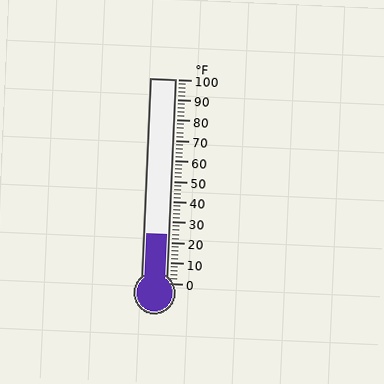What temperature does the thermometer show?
The thermometer shows approximately 24°F.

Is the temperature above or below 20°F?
The temperature is above 20°F.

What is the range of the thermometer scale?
The thermometer scale ranges from 0°F to 100°F.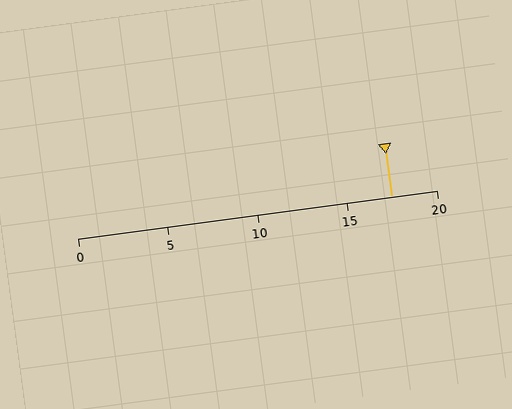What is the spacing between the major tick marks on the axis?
The major ticks are spaced 5 apart.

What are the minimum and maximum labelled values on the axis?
The axis runs from 0 to 20.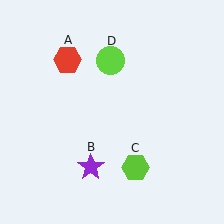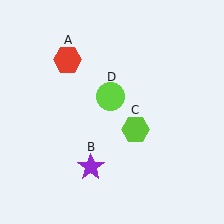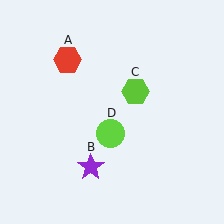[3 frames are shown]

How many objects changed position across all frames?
2 objects changed position: lime hexagon (object C), lime circle (object D).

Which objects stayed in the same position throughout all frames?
Red hexagon (object A) and purple star (object B) remained stationary.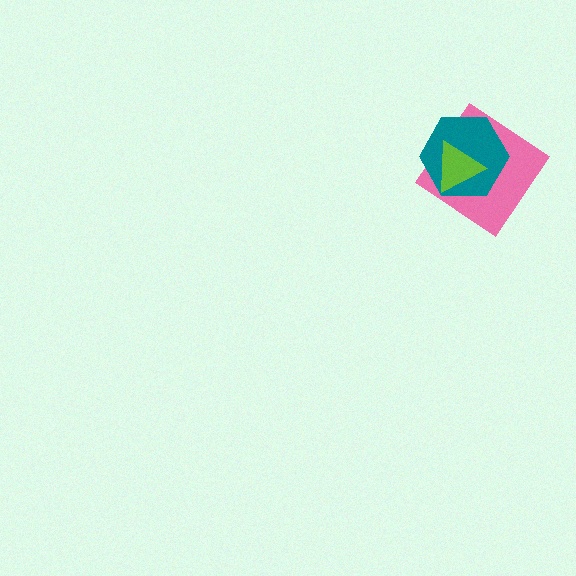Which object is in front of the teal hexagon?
The lime triangle is in front of the teal hexagon.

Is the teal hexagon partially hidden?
Yes, it is partially covered by another shape.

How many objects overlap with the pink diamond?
2 objects overlap with the pink diamond.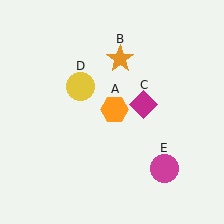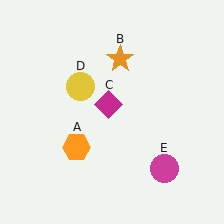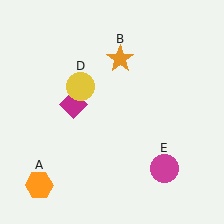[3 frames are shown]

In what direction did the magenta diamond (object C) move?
The magenta diamond (object C) moved left.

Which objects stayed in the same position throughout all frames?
Orange star (object B) and yellow circle (object D) and magenta circle (object E) remained stationary.